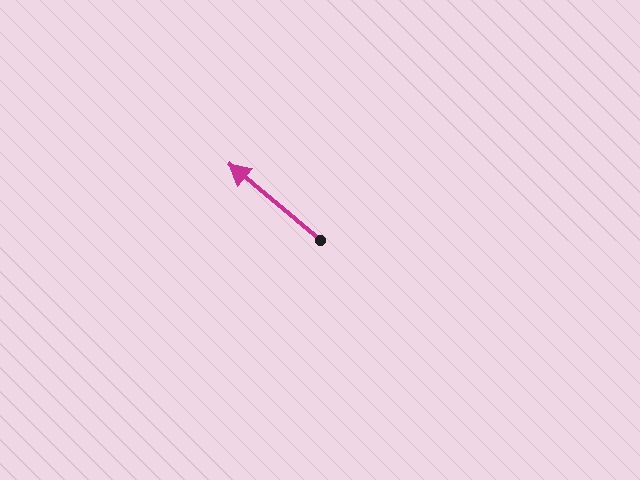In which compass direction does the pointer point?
Northwest.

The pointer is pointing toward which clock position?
Roughly 10 o'clock.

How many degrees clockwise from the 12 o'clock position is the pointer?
Approximately 310 degrees.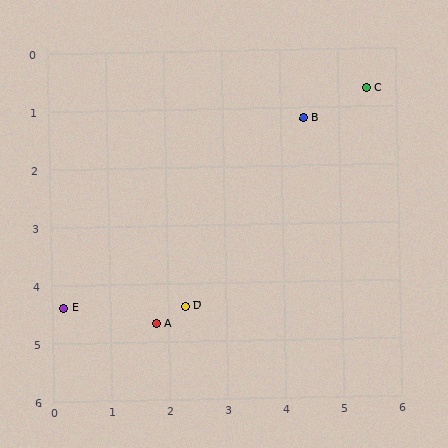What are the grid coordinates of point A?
Point A is at approximately (1.8, 4.7).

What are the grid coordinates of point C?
Point C is at approximately (5.5, 0.7).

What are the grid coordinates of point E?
Point E is at approximately (0.2, 4.4).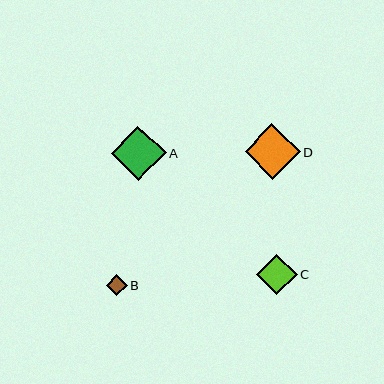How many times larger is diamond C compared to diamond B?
Diamond C is approximately 1.9 times the size of diamond B.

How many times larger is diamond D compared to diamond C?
Diamond D is approximately 1.4 times the size of diamond C.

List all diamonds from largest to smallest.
From largest to smallest: D, A, C, B.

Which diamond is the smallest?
Diamond B is the smallest with a size of approximately 21 pixels.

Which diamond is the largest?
Diamond D is the largest with a size of approximately 55 pixels.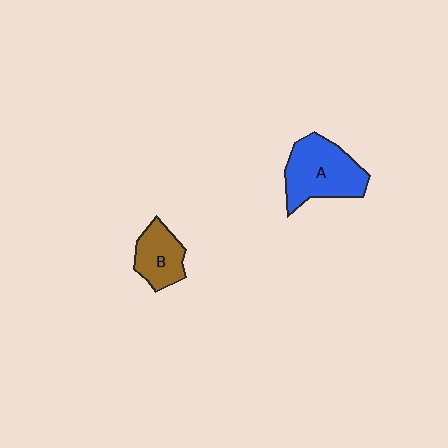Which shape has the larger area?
Shape A (blue).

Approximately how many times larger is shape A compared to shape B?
Approximately 1.6 times.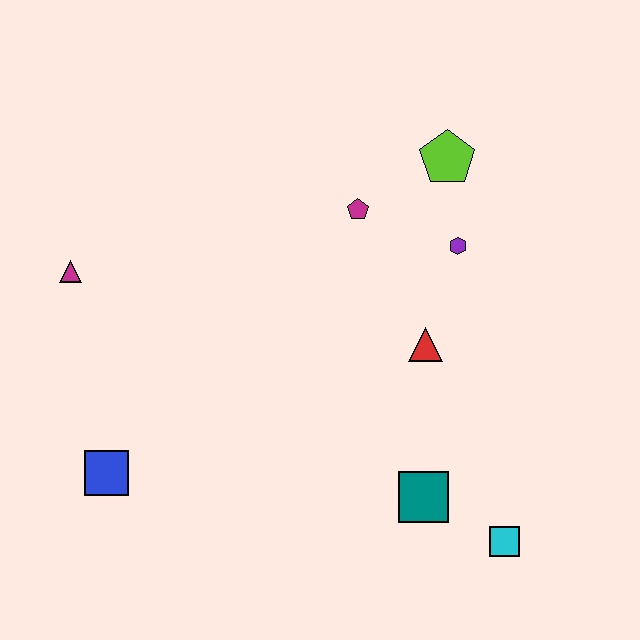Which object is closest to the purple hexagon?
The lime pentagon is closest to the purple hexagon.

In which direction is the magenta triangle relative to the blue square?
The magenta triangle is above the blue square.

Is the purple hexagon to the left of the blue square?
No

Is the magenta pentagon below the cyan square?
No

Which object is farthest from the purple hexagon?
The blue square is farthest from the purple hexagon.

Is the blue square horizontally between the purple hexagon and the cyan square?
No